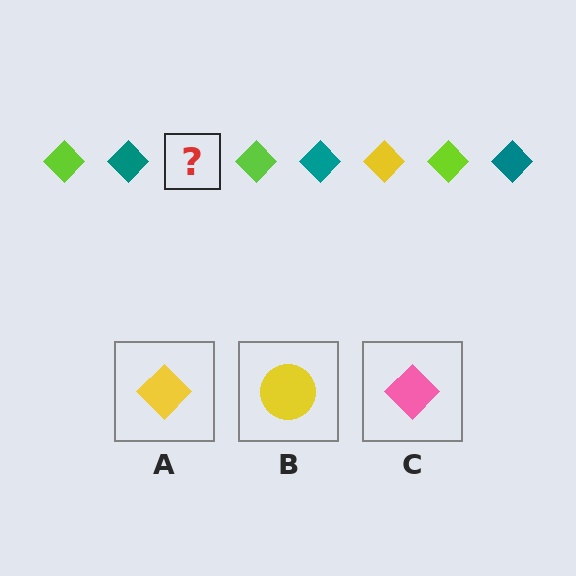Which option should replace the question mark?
Option A.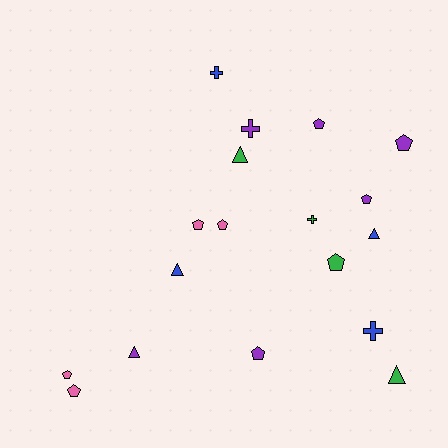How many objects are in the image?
There are 18 objects.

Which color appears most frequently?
Purple, with 6 objects.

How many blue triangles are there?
There are 2 blue triangles.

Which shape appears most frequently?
Pentagon, with 9 objects.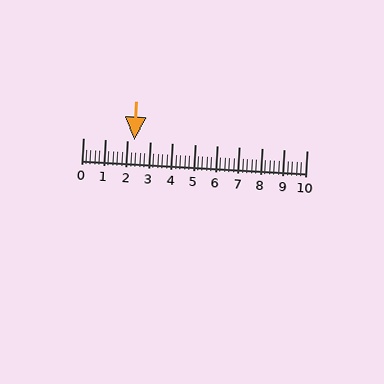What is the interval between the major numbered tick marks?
The major tick marks are spaced 1 units apart.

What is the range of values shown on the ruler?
The ruler shows values from 0 to 10.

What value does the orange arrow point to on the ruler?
The orange arrow points to approximately 2.3.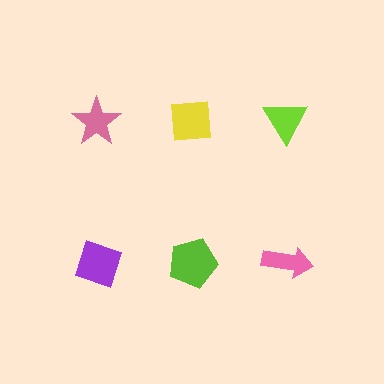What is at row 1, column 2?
A yellow square.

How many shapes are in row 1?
3 shapes.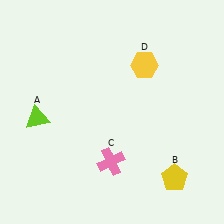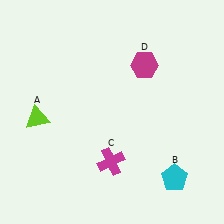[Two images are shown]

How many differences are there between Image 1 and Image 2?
There are 3 differences between the two images.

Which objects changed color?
B changed from yellow to cyan. C changed from pink to magenta. D changed from yellow to magenta.